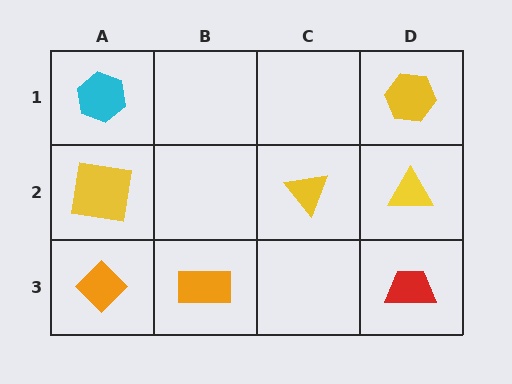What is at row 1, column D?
A yellow hexagon.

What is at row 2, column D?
A yellow triangle.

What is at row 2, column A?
A yellow square.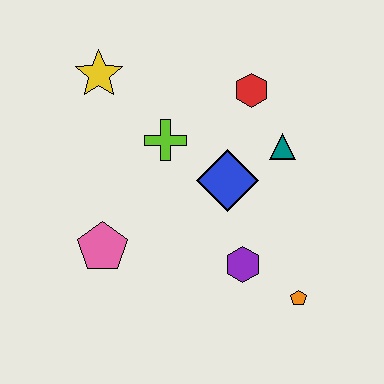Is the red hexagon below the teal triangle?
No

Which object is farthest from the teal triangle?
The pink pentagon is farthest from the teal triangle.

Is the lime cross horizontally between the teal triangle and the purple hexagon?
No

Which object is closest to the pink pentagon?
The lime cross is closest to the pink pentagon.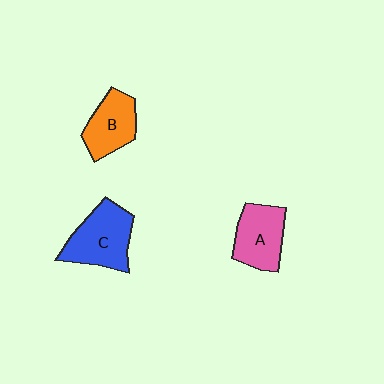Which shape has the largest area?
Shape C (blue).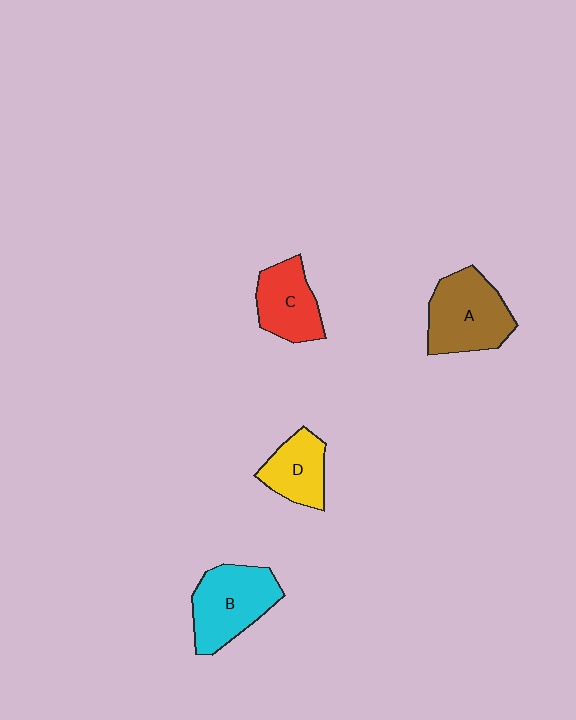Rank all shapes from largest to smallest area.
From largest to smallest: A (brown), B (cyan), C (red), D (yellow).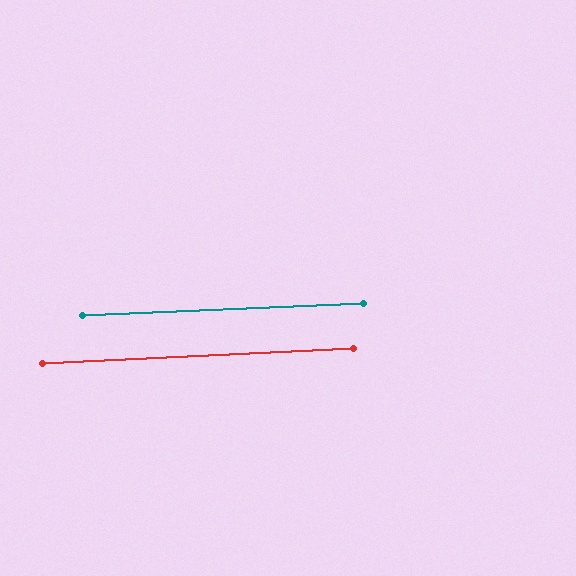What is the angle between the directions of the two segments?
Approximately 0 degrees.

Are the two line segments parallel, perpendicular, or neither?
Parallel — their directions differ by only 0.2°.